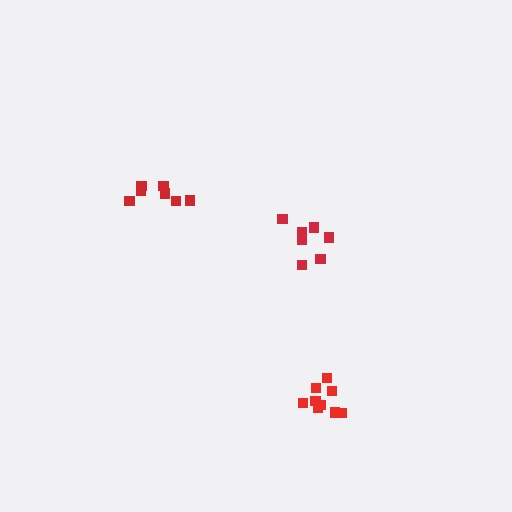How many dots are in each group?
Group 1: 7 dots, Group 2: 7 dots, Group 3: 9 dots (23 total).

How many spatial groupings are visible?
There are 3 spatial groupings.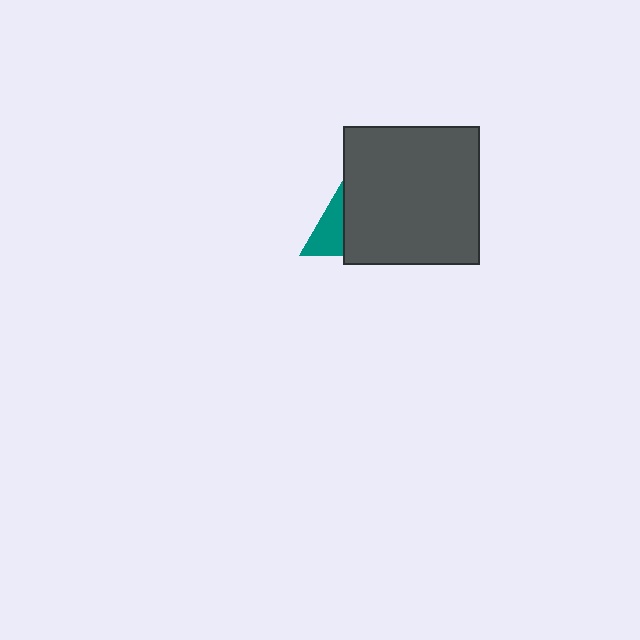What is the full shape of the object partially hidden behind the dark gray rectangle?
The partially hidden object is a teal triangle.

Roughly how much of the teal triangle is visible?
A small part of it is visible (roughly 44%).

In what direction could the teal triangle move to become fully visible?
The teal triangle could move left. That would shift it out from behind the dark gray rectangle entirely.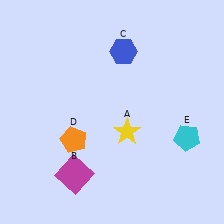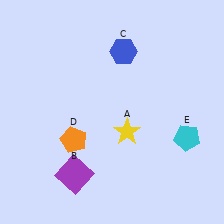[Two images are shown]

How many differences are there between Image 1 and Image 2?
There is 1 difference between the two images.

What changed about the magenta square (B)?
In Image 1, B is magenta. In Image 2, it changed to purple.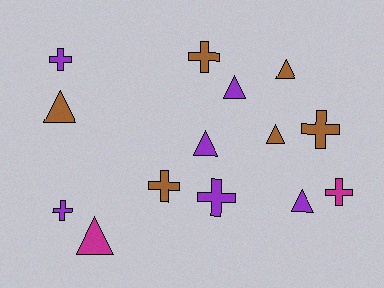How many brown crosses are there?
There are 3 brown crosses.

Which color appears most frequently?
Purple, with 6 objects.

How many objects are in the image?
There are 14 objects.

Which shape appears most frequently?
Triangle, with 7 objects.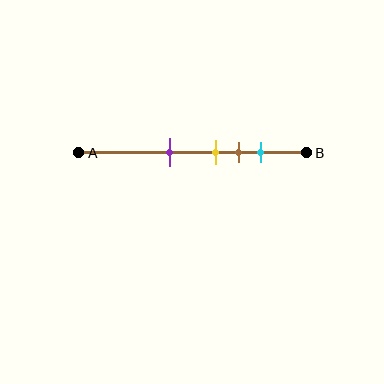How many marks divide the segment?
There are 4 marks dividing the segment.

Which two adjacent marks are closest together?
The yellow and brown marks are the closest adjacent pair.